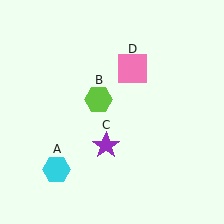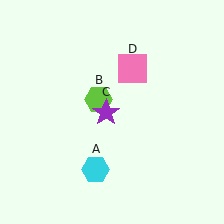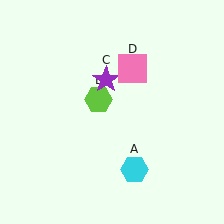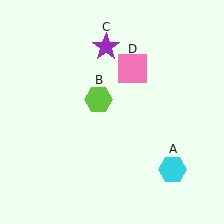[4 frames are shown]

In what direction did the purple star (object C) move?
The purple star (object C) moved up.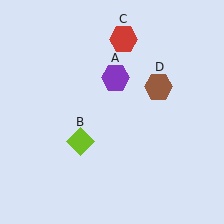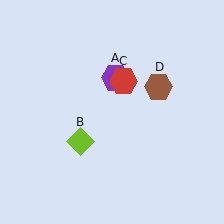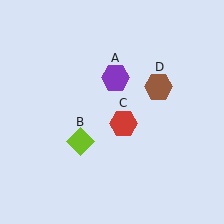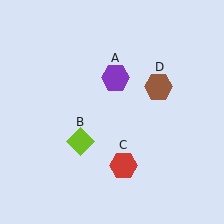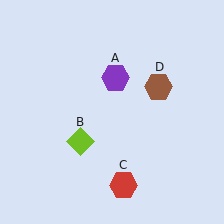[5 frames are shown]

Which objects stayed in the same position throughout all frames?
Purple hexagon (object A) and lime diamond (object B) and brown hexagon (object D) remained stationary.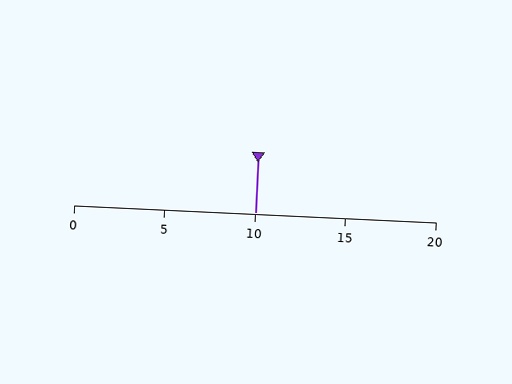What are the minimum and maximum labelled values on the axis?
The axis runs from 0 to 20.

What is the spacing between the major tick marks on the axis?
The major ticks are spaced 5 apart.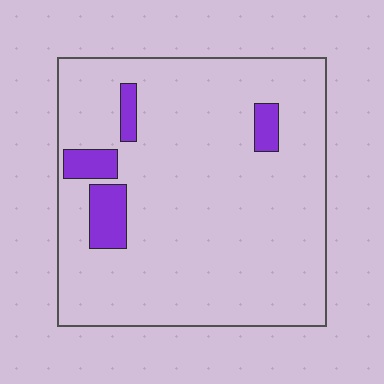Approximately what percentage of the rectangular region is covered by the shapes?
Approximately 10%.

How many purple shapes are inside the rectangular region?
4.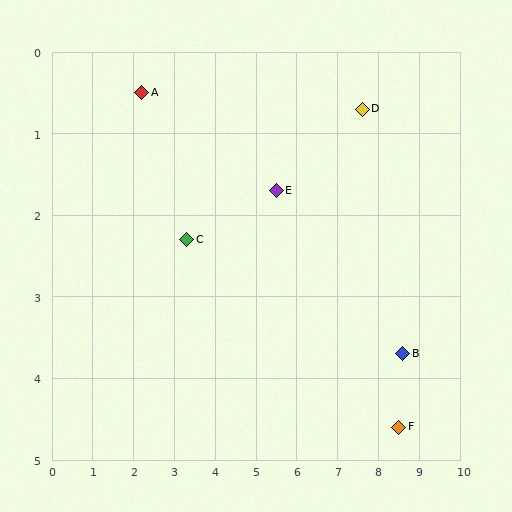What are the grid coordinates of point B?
Point B is at approximately (8.6, 3.7).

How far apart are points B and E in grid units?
Points B and E are about 3.7 grid units apart.